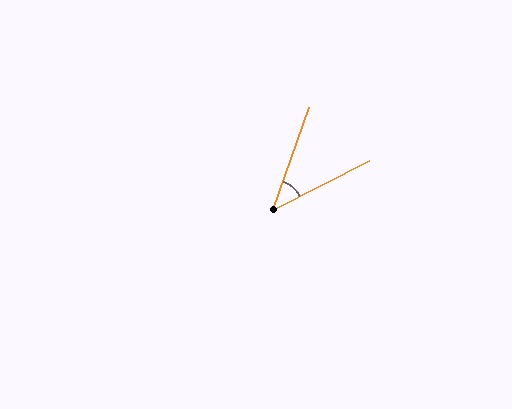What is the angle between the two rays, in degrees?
Approximately 44 degrees.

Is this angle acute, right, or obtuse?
It is acute.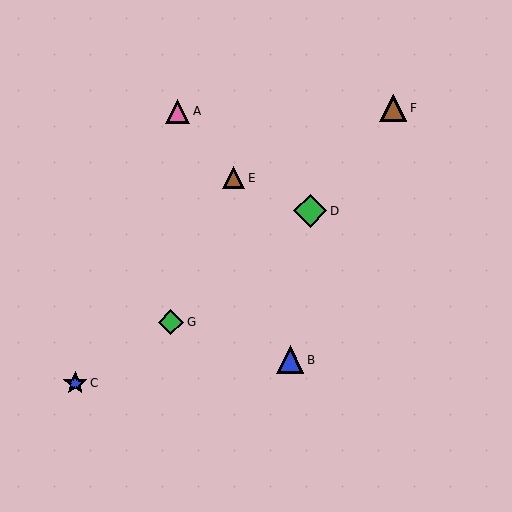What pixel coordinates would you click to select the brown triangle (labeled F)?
Click at (393, 108) to select the brown triangle F.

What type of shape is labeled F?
Shape F is a brown triangle.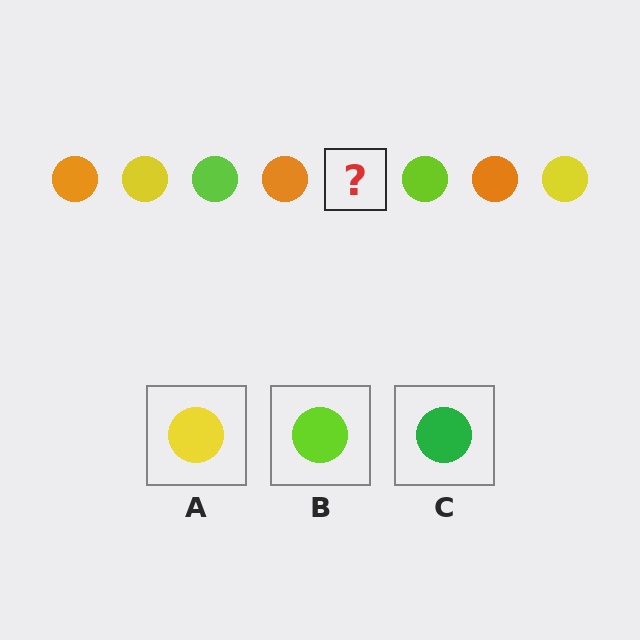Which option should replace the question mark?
Option A.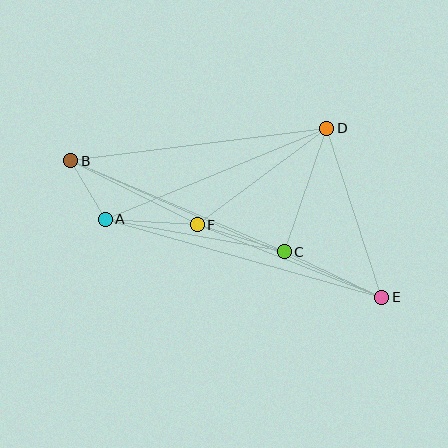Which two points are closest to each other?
Points A and B are closest to each other.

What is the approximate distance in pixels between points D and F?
The distance between D and F is approximately 161 pixels.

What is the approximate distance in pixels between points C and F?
The distance between C and F is approximately 91 pixels.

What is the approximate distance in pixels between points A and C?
The distance between A and C is approximately 182 pixels.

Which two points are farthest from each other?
Points B and E are farthest from each other.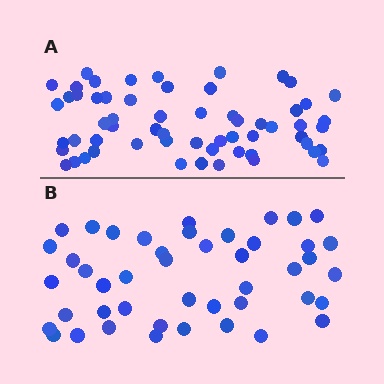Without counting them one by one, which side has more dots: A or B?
Region A (the top region) has more dots.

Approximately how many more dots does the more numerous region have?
Region A has approximately 15 more dots than region B.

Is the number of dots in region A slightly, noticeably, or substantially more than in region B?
Region A has noticeably more, but not dramatically so. The ratio is roughly 1.3 to 1.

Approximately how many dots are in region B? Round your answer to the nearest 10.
About 40 dots. (The exact count is 45, which rounds to 40.)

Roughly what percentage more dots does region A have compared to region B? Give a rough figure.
About 35% more.